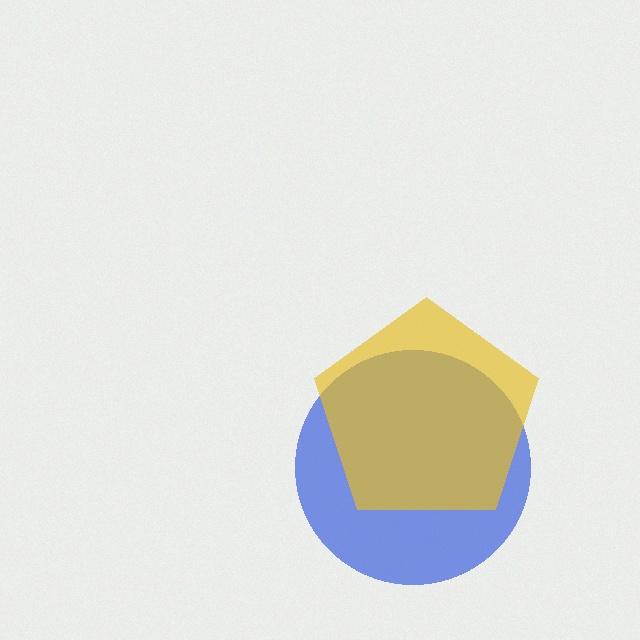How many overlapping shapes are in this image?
There are 2 overlapping shapes in the image.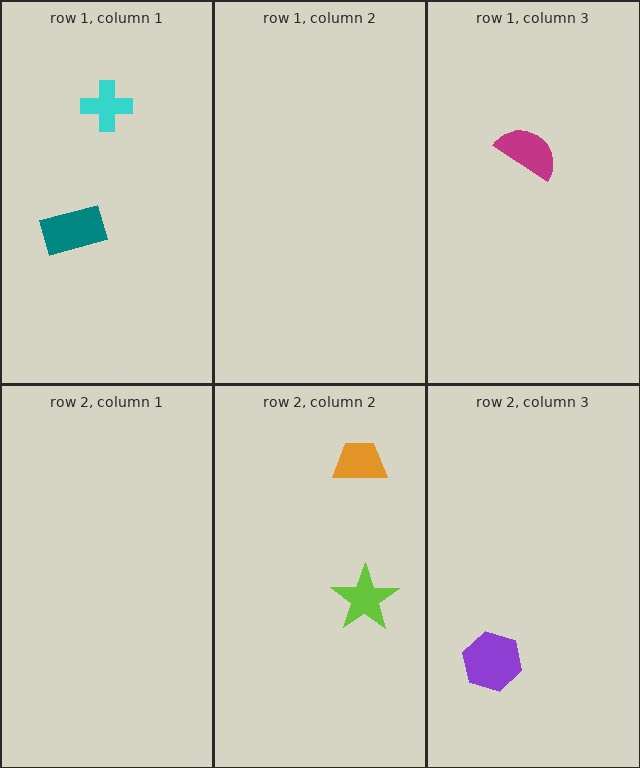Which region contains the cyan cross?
The row 1, column 1 region.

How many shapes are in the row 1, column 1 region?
2.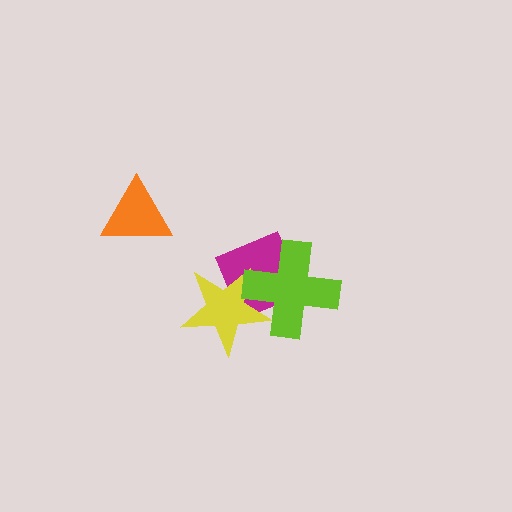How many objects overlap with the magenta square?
2 objects overlap with the magenta square.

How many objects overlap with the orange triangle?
0 objects overlap with the orange triangle.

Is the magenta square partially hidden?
Yes, it is partially covered by another shape.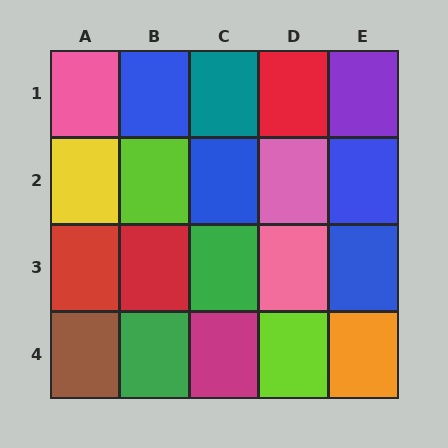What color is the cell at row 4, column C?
Magenta.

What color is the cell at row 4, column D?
Lime.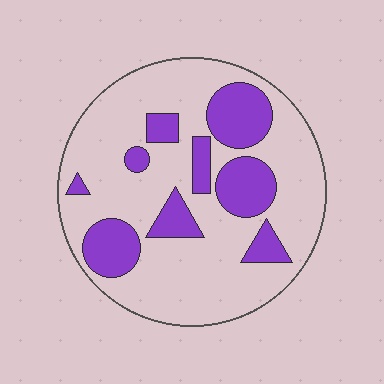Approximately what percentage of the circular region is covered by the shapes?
Approximately 25%.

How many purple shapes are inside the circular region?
9.